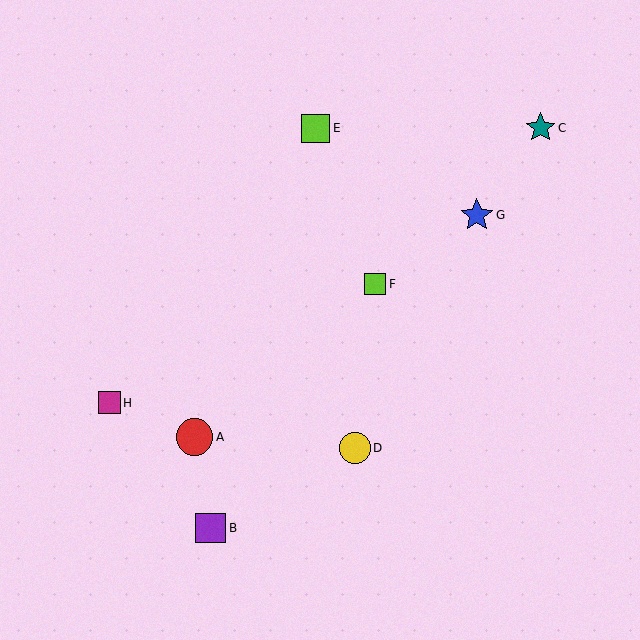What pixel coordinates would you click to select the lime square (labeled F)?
Click at (375, 284) to select the lime square F.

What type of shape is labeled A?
Shape A is a red circle.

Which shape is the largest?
The red circle (labeled A) is the largest.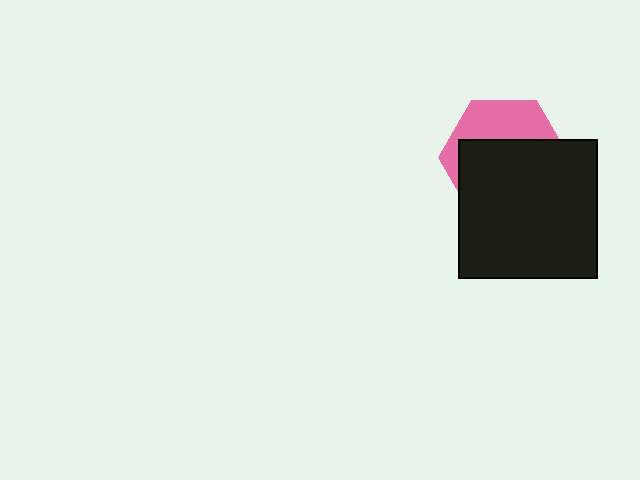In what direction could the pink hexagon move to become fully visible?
The pink hexagon could move up. That would shift it out from behind the black square entirely.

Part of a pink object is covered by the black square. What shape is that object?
It is a hexagon.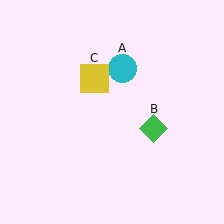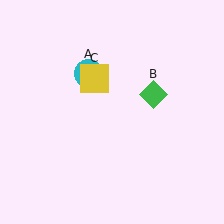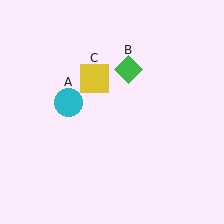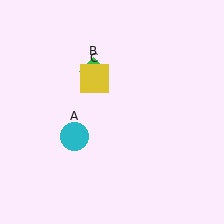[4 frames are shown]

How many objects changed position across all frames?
2 objects changed position: cyan circle (object A), green diamond (object B).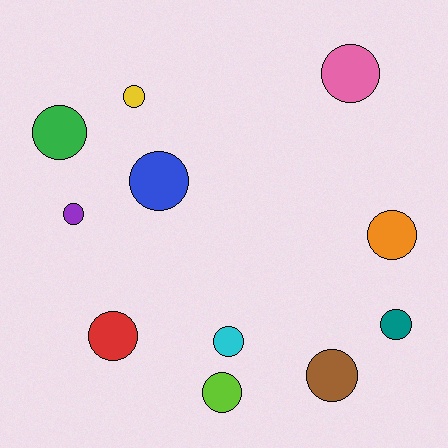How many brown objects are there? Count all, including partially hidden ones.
There is 1 brown object.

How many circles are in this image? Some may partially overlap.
There are 11 circles.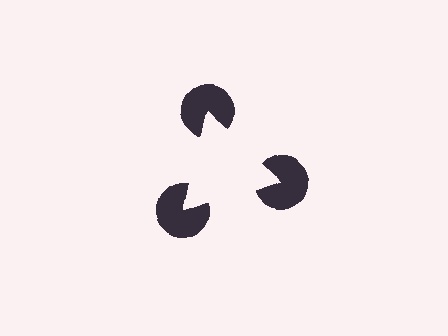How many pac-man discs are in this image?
There are 3 — one at each vertex of the illusory triangle.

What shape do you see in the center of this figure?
An illusory triangle — its edges are inferred from the aligned wedge cuts in the pac-man discs, not physically drawn.